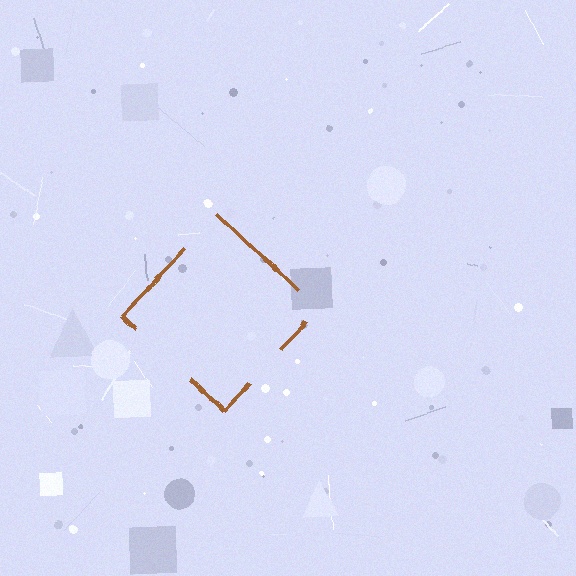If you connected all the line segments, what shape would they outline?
They would outline a diamond.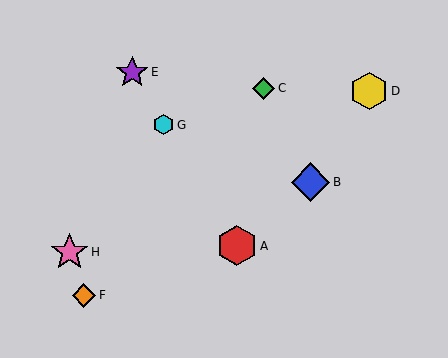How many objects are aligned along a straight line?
3 objects (A, E, G) are aligned along a straight line.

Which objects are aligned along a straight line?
Objects A, E, G are aligned along a straight line.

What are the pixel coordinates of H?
Object H is at (69, 252).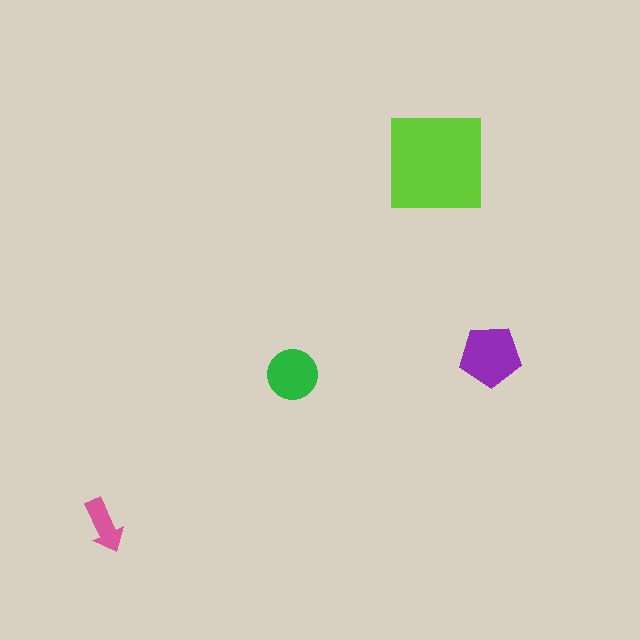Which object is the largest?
The lime square.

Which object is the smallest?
The pink arrow.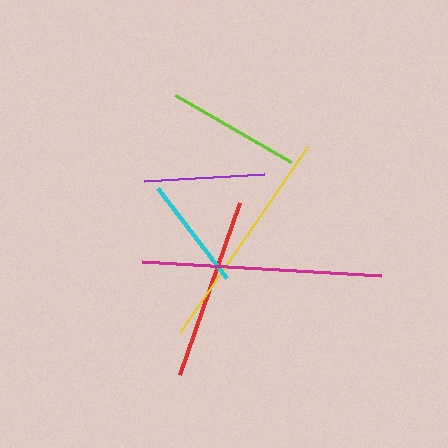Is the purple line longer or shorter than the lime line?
The lime line is longer than the purple line.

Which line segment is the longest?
The magenta line is the longest at approximately 239 pixels.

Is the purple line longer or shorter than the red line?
The red line is longer than the purple line.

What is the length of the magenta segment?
The magenta segment is approximately 239 pixels long.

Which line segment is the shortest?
The cyan line is the shortest at approximately 113 pixels.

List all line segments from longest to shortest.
From longest to shortest: magenta, yellow, red, lime, purple, cyan.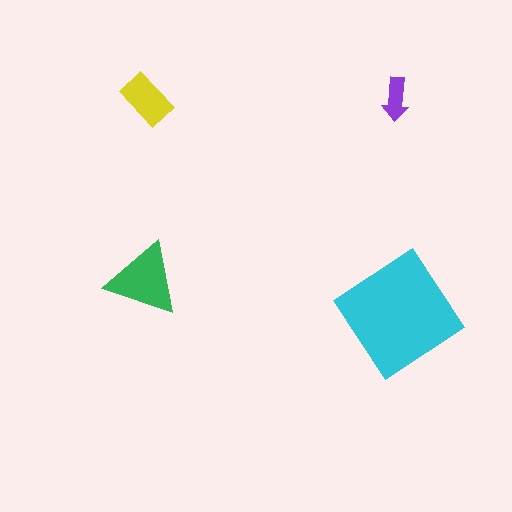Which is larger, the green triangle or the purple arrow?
The green triangle.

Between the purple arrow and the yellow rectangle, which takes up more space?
The yellow rectangle.